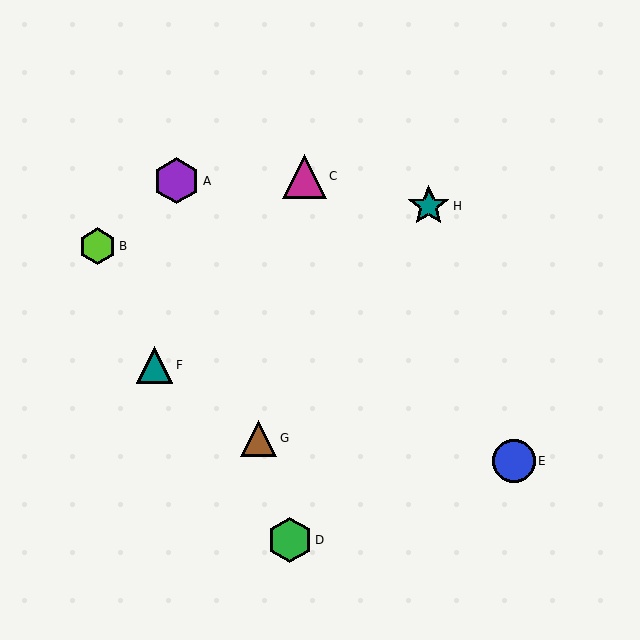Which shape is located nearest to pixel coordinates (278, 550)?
The green hexagon (labeled D) at (290, 540) is nearest to that location.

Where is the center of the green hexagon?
The center of the green hexagon is at (290, 540).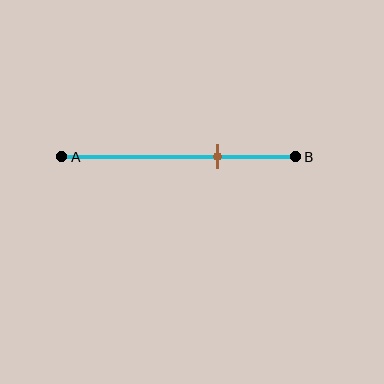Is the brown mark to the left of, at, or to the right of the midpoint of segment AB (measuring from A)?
The brown mark is to the right of the midpoint of segment AB.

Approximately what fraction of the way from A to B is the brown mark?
The brown mark is approximately 65% of the way from A to B.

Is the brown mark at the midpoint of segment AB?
No, the mark is at about 65% from A, not at the 50% midpoint.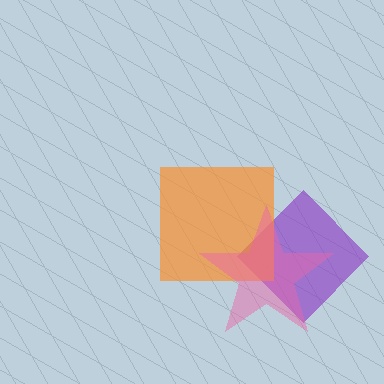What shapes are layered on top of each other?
The layered shapes are: a purple diamond, an orange square, a pink star.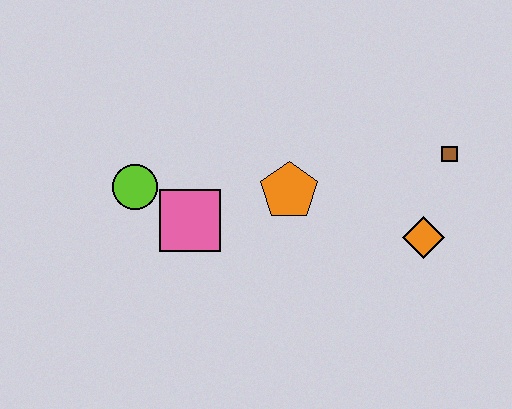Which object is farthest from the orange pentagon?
The brown square is farthest from the orange pentagon.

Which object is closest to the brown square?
The orange diamond is closest to the brown square.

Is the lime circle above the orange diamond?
Yes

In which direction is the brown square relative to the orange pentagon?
The brown square is to the right of the orange pentagon.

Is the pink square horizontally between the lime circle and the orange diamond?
Yes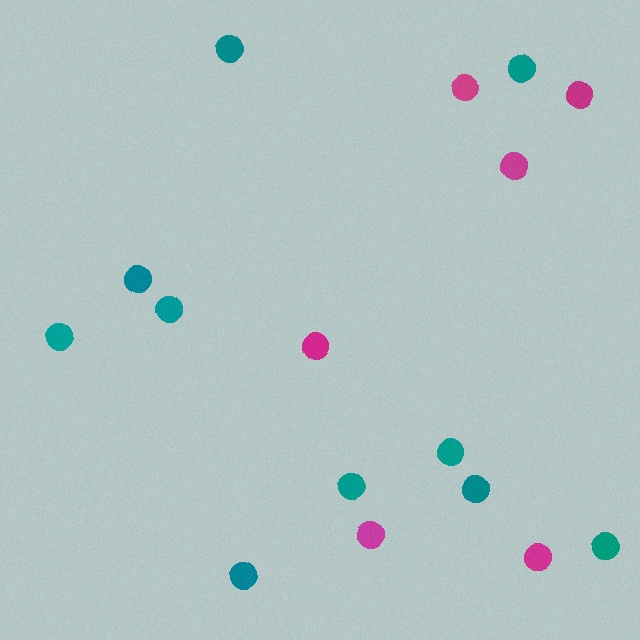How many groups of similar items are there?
There are 2 groups: one group of magenta circles (6) and one group of teal circles (10).